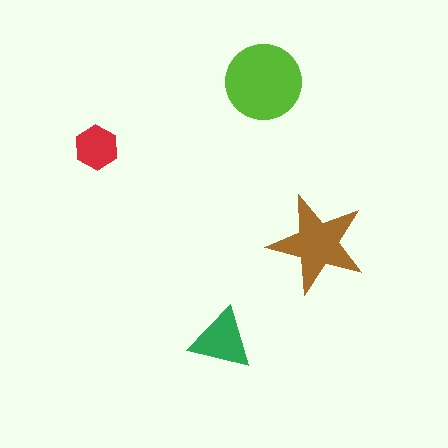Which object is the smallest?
The red hexagon.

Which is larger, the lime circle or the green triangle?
The lime circle.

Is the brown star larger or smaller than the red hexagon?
Larger.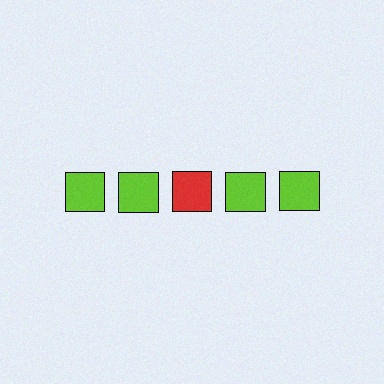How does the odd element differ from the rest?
It has a different color: red instead of lime.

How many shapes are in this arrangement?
There are 5 shapes arranged in a grid pattern.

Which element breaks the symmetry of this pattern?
The red square in the top row, center column breaks the symmetry. All other shapes are lime squares.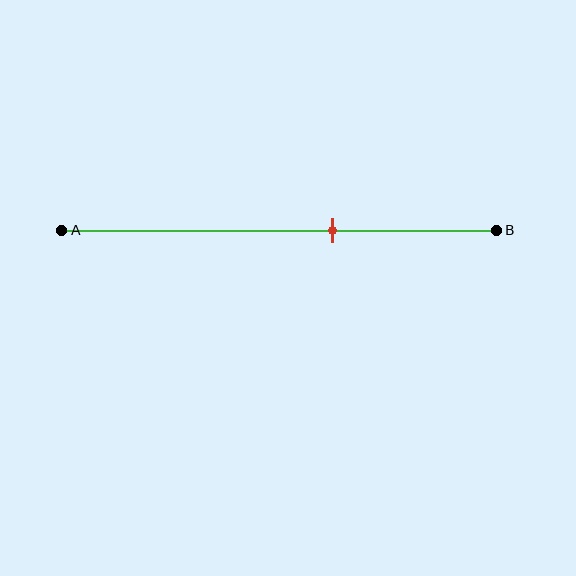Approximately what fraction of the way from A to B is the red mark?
The red mark is approximately 60% of the way from A to B.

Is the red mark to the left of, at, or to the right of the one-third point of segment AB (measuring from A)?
The red mark is to the right of the one-third point of segment AB.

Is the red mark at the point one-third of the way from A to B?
No, the mark is at about 60% from A, not at the 33% one-third point.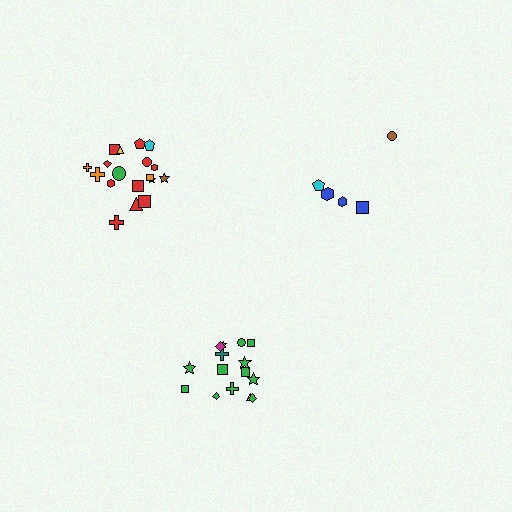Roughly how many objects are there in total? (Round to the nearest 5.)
Roughly 40 objects in total.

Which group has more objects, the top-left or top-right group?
The top-left group.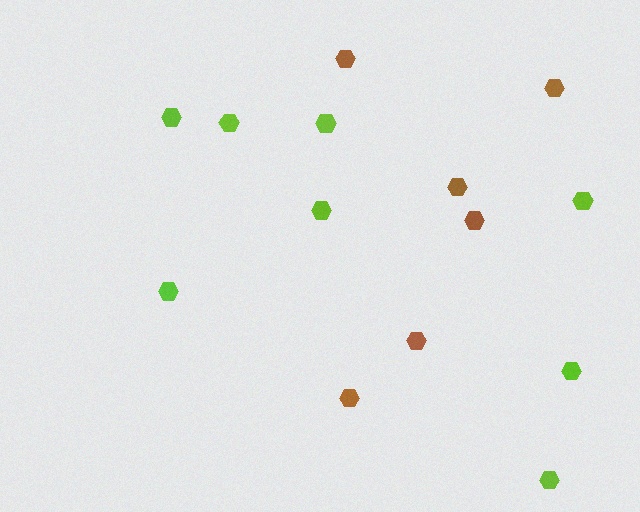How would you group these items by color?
There are 2 groups: one group of brown hexagons (6) and one group of lime hexagons (8).